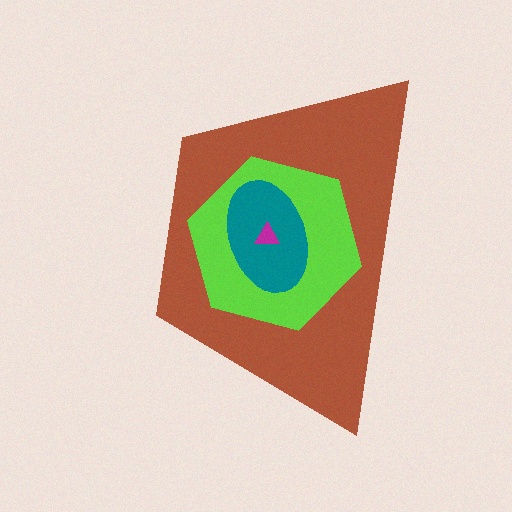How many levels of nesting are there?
4.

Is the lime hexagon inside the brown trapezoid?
Yes.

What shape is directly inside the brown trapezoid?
The lime hexagon.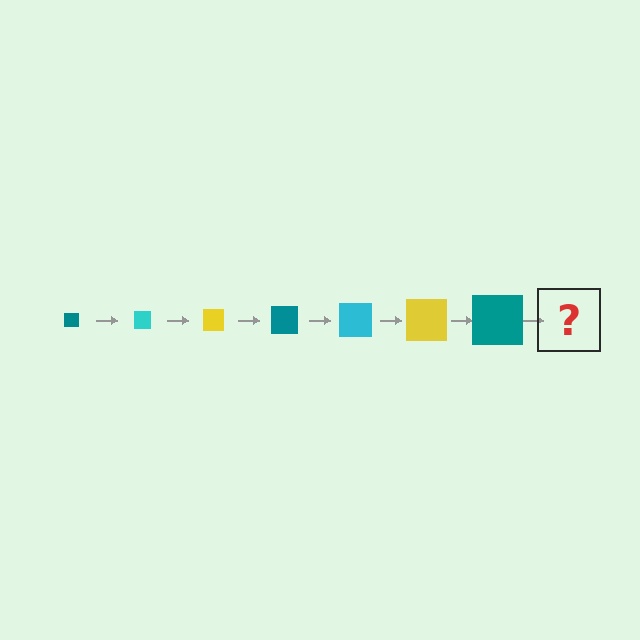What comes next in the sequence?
The next element should be a cyan square, larger than the previous one.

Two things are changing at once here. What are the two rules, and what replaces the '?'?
The two rules are that the square grows larger each step and the color cycles through teal, cyan, and yellow. The '?' should be a cyan square, larger than the previous one.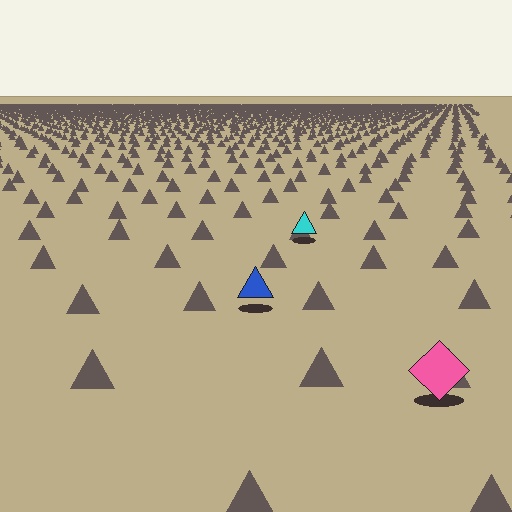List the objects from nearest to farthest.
From nearest to farthest: the pink diamond, the blue triangle, the cyan triangle.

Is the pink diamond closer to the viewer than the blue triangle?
Yes. The pink diamond is closer — you can tell from the texture gradient: the ground texture is coarser near it.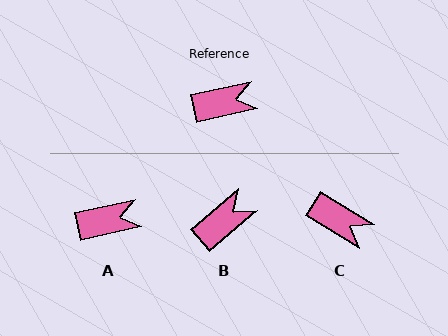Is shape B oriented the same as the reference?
No, it is off by about 28 degrees.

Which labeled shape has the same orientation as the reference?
A.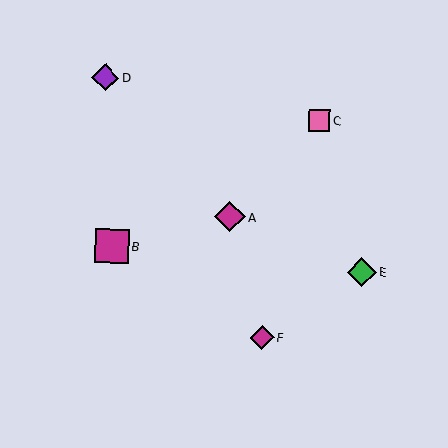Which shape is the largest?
The magenta square (labeled B) is the largest.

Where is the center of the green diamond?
The center of the green diamond is at (362, 272).